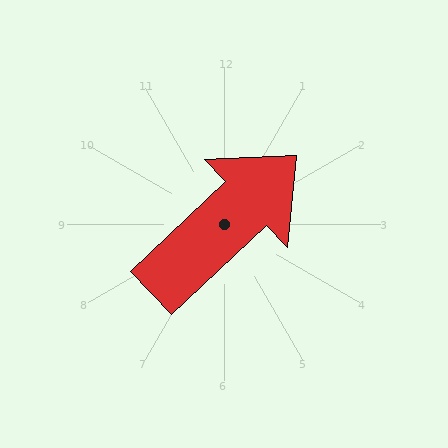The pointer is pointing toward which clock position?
Roughly 2 o'clock.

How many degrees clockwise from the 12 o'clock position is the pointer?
Approximately 47 degrees.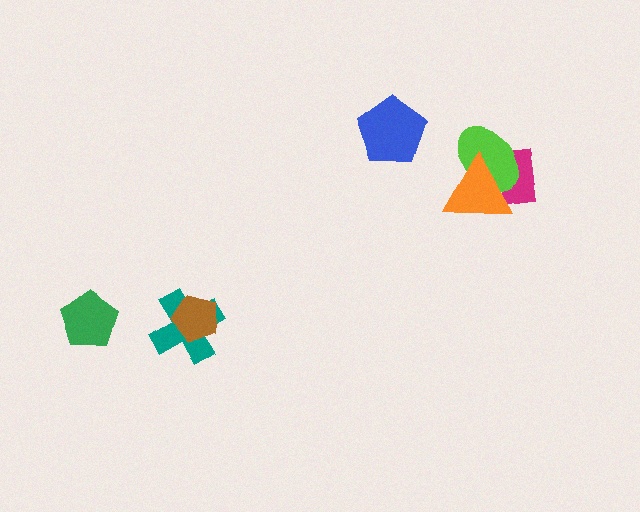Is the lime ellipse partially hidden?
Yes, it is partially covered by another shape.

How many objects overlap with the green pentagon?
0 objects overlap with the green pentagon.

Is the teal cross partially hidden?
Yes, it is partially covered by another shape.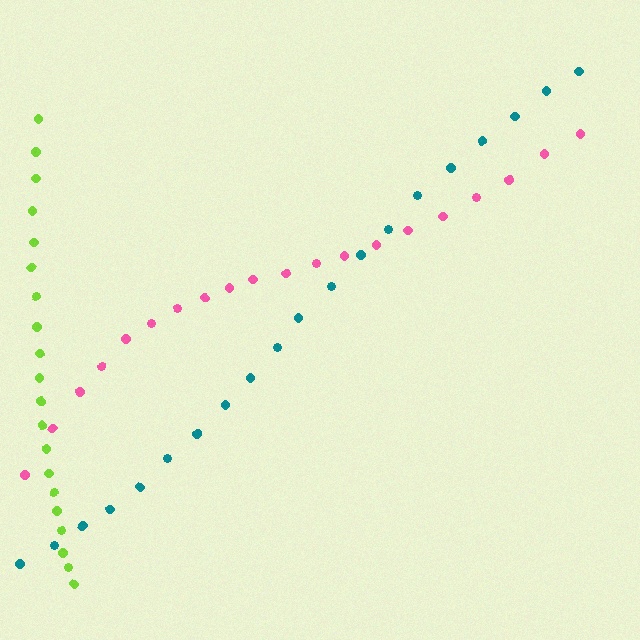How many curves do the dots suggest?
There are 3 distinct paths.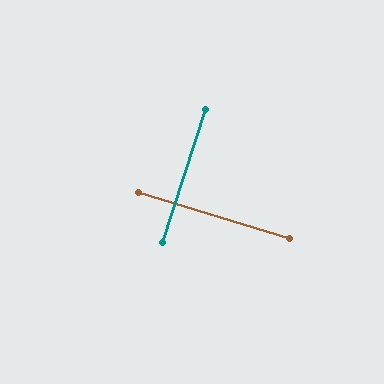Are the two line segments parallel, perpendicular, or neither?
Perpendicular — they meet at approximately 89°.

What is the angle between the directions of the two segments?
Approximately 89 degrees.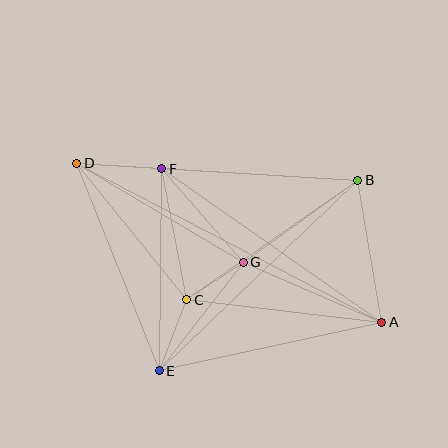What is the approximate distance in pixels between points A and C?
The distance between A and C is approximately 196 pixels.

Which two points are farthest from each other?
Points A and D are farthest from each other.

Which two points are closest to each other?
Points C and G are closest to each other.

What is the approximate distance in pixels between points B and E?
The distance between B and E is approximately 275 pixels.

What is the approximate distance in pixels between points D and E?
The distance between D and E is approximately 223 pixels.